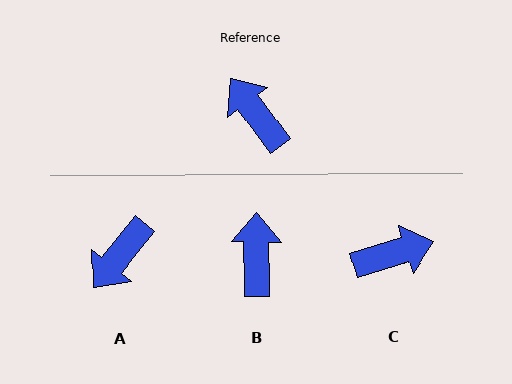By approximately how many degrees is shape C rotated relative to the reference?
Approximately 109 degrees clockwise.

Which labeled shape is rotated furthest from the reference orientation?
C, about 109 degrees away.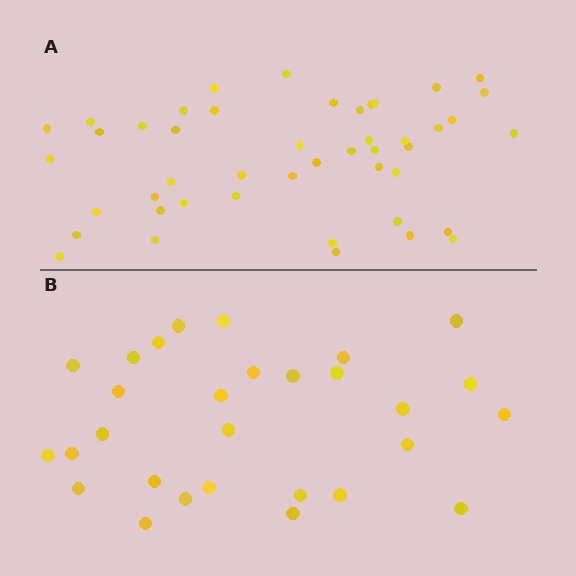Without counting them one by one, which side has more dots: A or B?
Region A (the top region) has more dots.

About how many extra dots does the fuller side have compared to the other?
Region A has approximately 15 more dots than region B.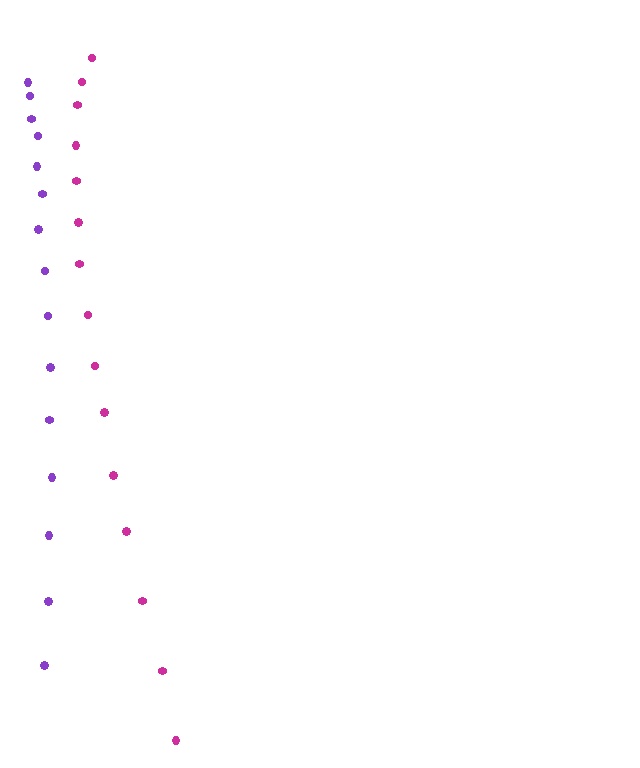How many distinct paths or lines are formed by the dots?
There are 2 distinct paths.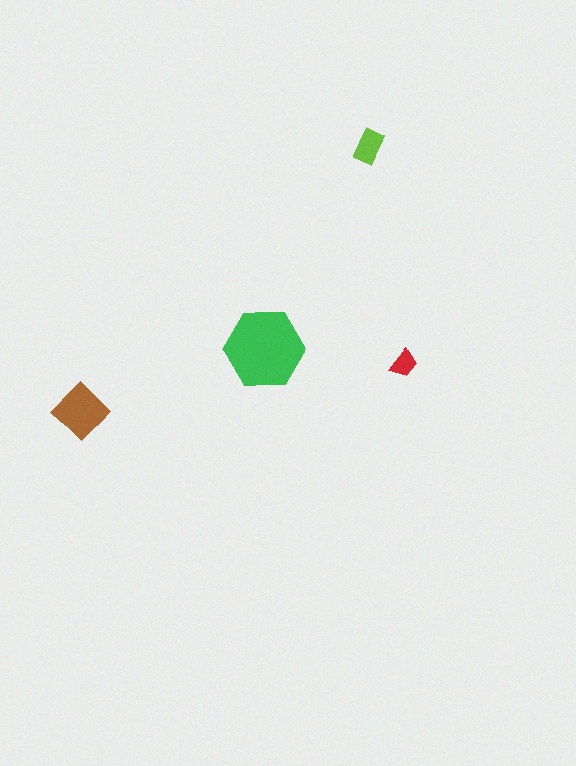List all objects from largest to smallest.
The green hexagon, the brown diamond, the lime rectangle, the red trapezoid.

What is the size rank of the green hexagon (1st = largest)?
1st.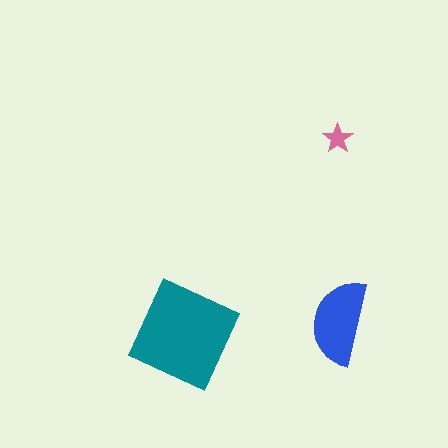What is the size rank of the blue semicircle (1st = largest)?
2nd.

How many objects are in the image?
There are 3 objects in the image.